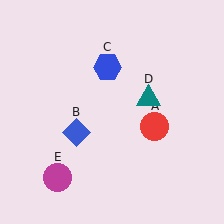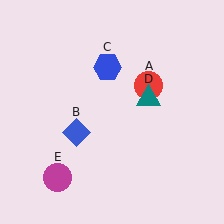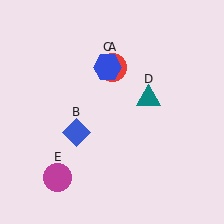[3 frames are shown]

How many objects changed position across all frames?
1 object changed position: red circle (object A).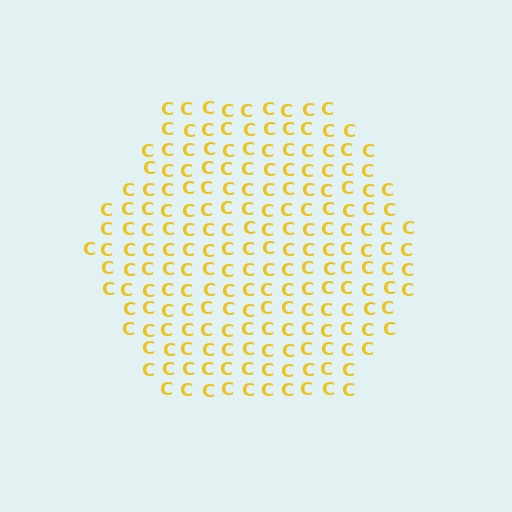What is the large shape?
The large shape is a hexagon.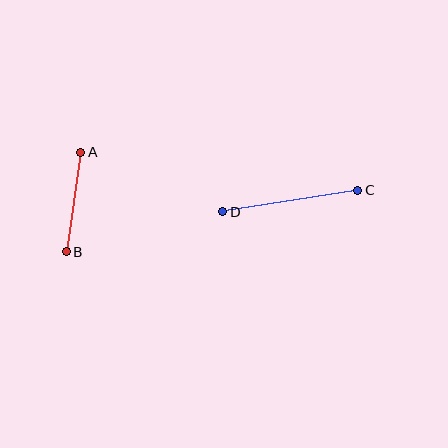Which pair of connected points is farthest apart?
Points C and D are farthest apart.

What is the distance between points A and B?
The distance is approximately 100 pixels.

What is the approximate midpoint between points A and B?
The midpoint is at approximately (74, 202) pixels.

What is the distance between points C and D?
The distance is approximately 137 pixels.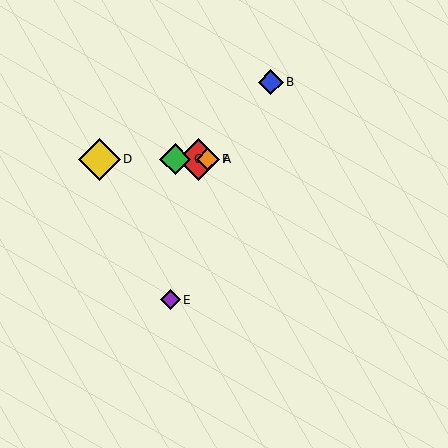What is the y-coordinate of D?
Object D is at y≈159.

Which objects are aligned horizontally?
Objects A, C, D, F are aligned horizontally.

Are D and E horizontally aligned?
No, D is at y≈159 and E is at y≈300.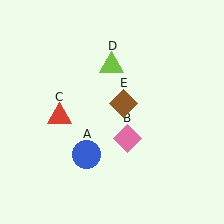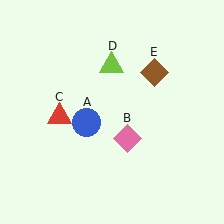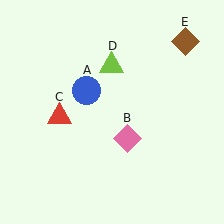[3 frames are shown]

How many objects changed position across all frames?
2 objects changed position: blue circle (object A), brown diamond (object E).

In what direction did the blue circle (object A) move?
The blue circle (object A) moved up.